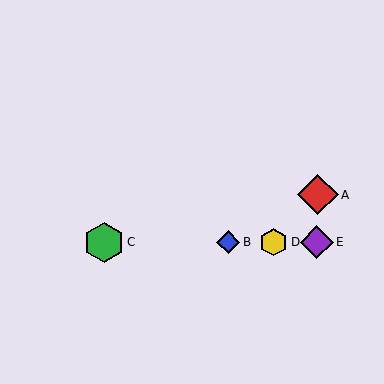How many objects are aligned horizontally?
4 objects (B, C, D, E) are aligned horizontally.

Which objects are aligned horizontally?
Objects B, C, D, E are aligned horizontally.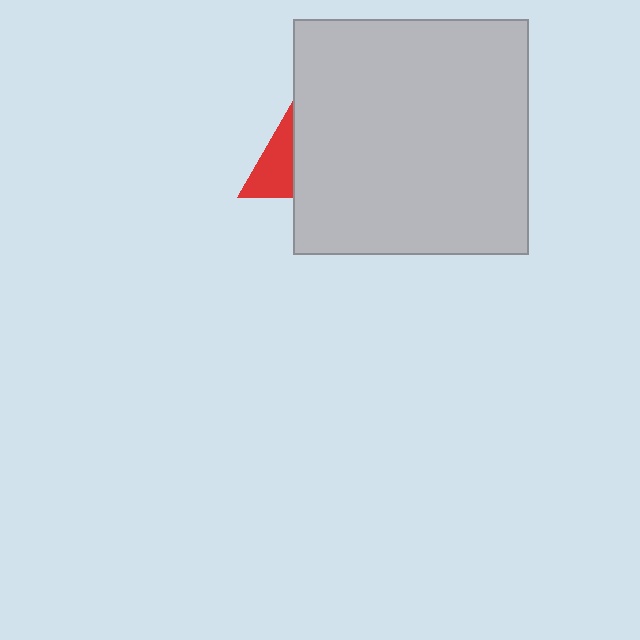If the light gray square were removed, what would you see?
You would see the complete red triangle.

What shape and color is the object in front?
The object in front is a light gray square.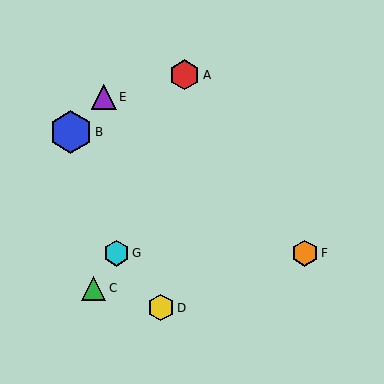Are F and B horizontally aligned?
No, F is at y≈253 and B is at y≈132.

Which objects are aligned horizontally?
Objects F, G are aligned horizontally.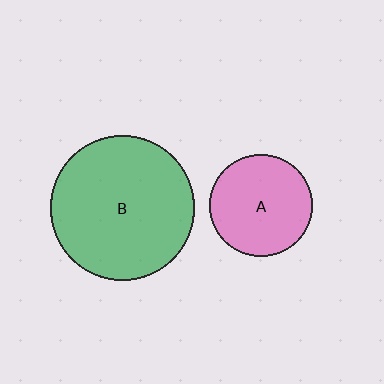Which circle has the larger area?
Circle B (green).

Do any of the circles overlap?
No, none of the circles overlap.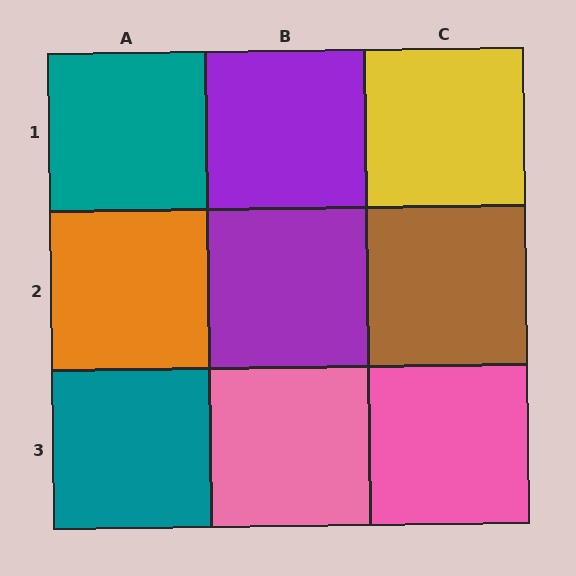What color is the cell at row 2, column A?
Orange.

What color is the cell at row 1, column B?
Purple.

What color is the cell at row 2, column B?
Purple.